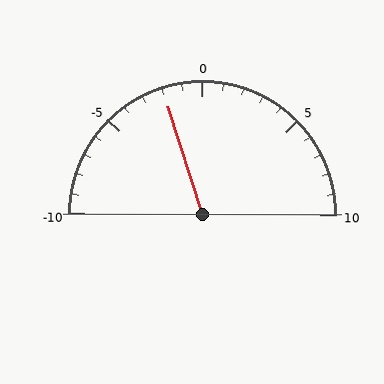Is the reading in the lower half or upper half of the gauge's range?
The reading is in the lower half of the range (-10 to 10).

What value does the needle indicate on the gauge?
The needle indicates approximately -2.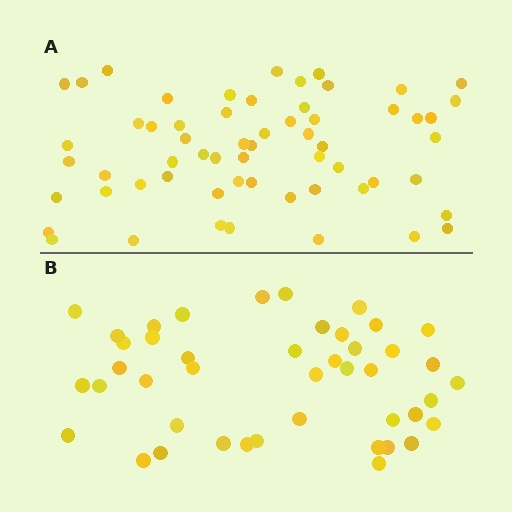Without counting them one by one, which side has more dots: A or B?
Region A (the top region) has more dots.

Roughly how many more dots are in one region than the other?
Region A has approximately 15 more dots than region B.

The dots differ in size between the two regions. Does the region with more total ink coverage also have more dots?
No. Region B has more total ink coverage because its dots are larger, but region A actually contains more individual dots. Total area can be misleading — the number of items is what matters here.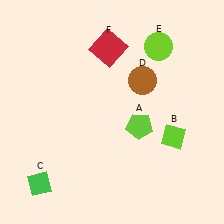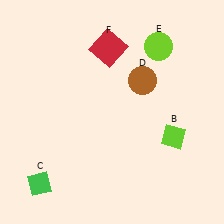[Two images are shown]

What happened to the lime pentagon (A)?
The lime pentagon (A) was removed in Image 2. It was in the bottom-right area of Image 1.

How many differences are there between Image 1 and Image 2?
There is 1 difference between the two images.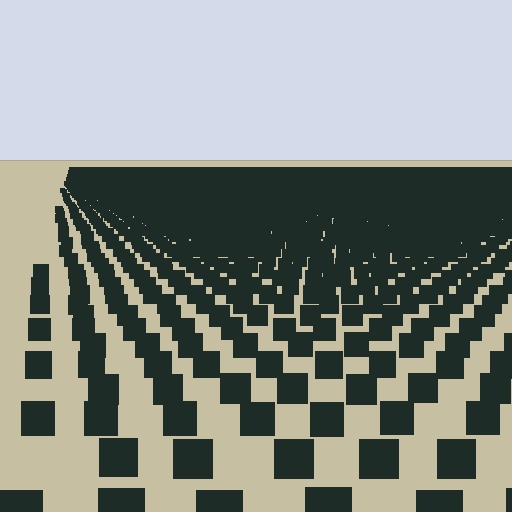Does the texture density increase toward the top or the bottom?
Density increases toward the top.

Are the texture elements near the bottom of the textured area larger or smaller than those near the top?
Larger. Near the bottom, elements are closer to the viewer and appear at a bigger on-screen size.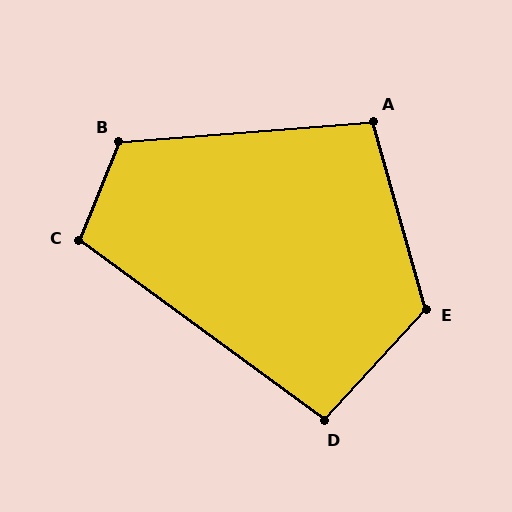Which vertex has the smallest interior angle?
D, at approximately 96 degrees.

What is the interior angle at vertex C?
Approximately 104 degrees (obtuse).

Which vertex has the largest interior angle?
E, at approximately 122 degrees.